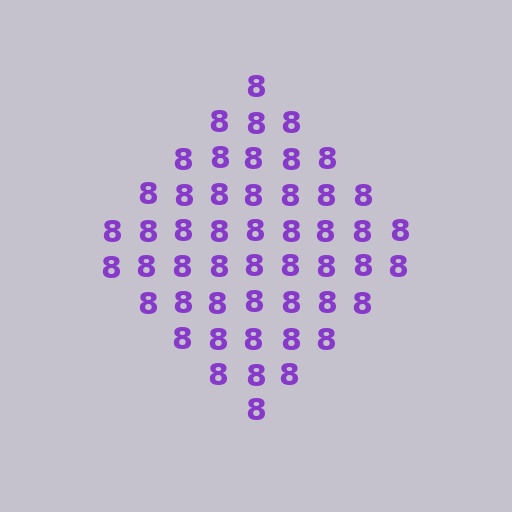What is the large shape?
The large shape is a diamond.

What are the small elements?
The small elements are digit 8's.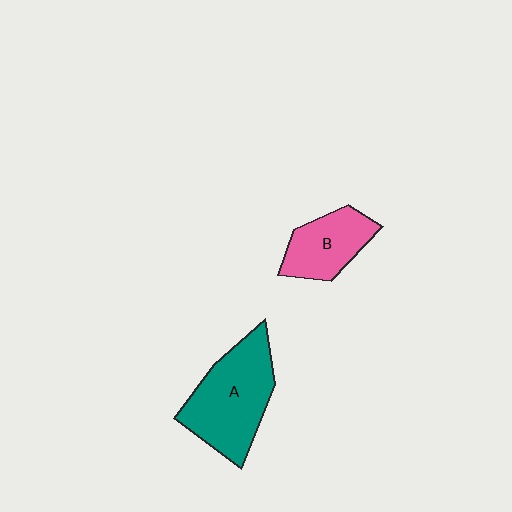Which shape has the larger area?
Shape A (teal).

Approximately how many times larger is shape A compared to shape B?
Approximately 1.6 times.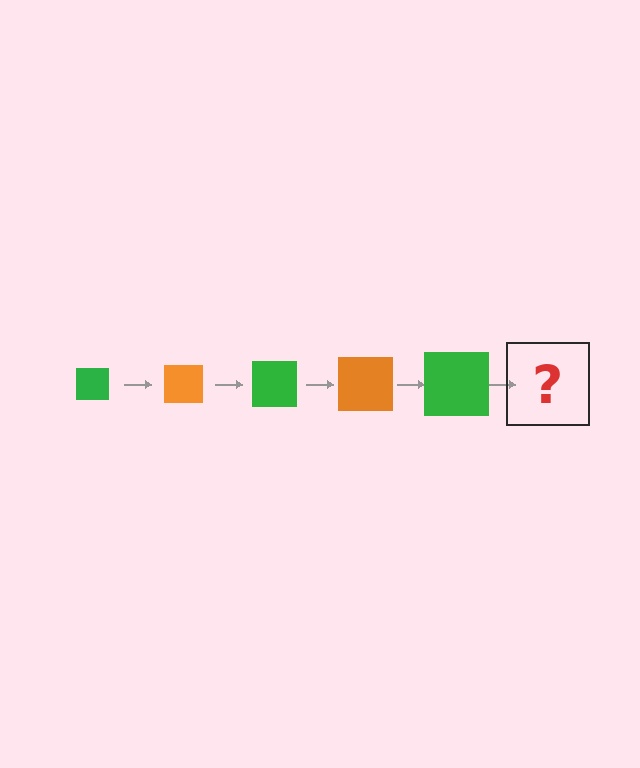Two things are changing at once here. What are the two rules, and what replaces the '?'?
The two rules are that the square grows larger each step and the color cycles through green and orange. The '?' should be an orange square, larger than the previous one.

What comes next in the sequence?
The next element should be an orange square, larger than the previous one.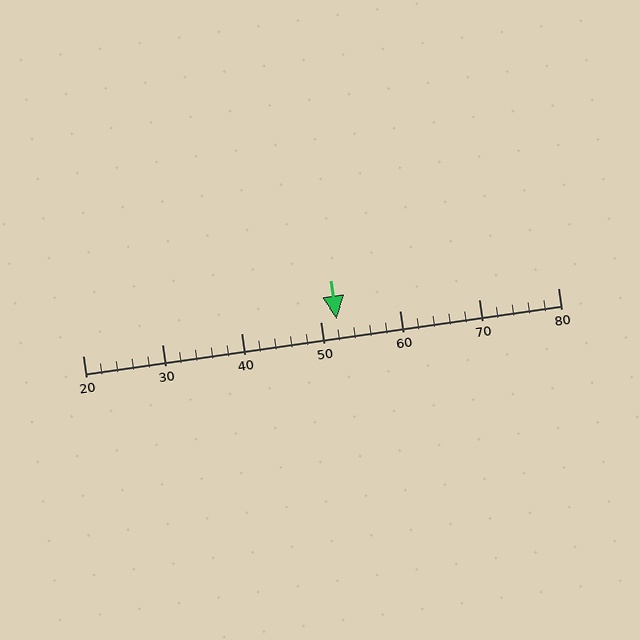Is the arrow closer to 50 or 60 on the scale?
The arrow is closer to 50.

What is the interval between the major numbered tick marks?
The major tick marks are spaced 10 units apart.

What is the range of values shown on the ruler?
The ruler shows values from 20 to 80.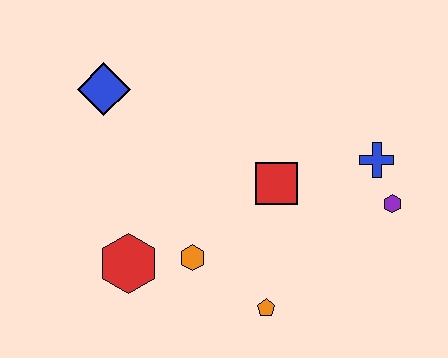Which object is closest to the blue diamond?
The red hexagon is closest to the blue diamond.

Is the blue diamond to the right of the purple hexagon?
No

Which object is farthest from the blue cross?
The blue diamond is farthest from the blue cross.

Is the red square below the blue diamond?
Yes